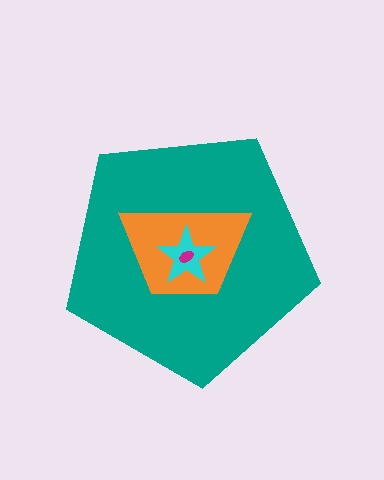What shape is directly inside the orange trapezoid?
The cyan star.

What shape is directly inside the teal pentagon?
The orange trapezoid.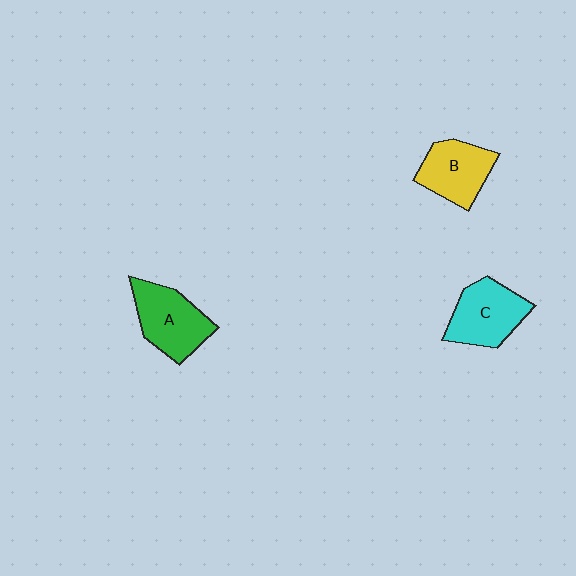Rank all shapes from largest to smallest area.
From largest to smallest: A (green), C (cyan), B (yellow).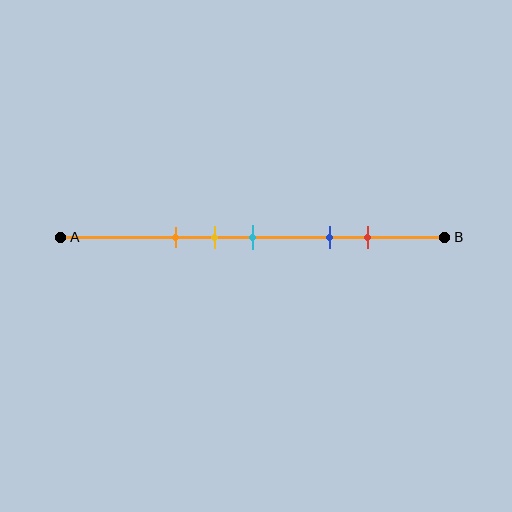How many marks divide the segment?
There are 5 marks dividing the segment.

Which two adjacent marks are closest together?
The yellow and cyan marks are the closest adjacent pair.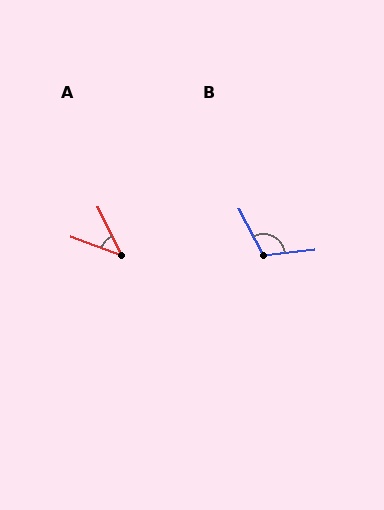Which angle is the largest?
B, at approximately 111 degrees.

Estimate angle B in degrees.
Approximately 111 degrees.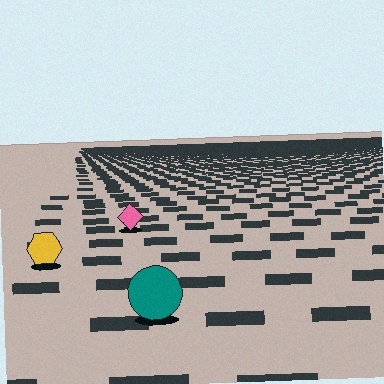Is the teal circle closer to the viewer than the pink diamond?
Yes. The teal circle is closer — you can tell from the texture gradient: the ground texture is coarser near it.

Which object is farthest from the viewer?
The pink diamond is farthest from the viewer. It appears smaller and the ground texture around it is denser.